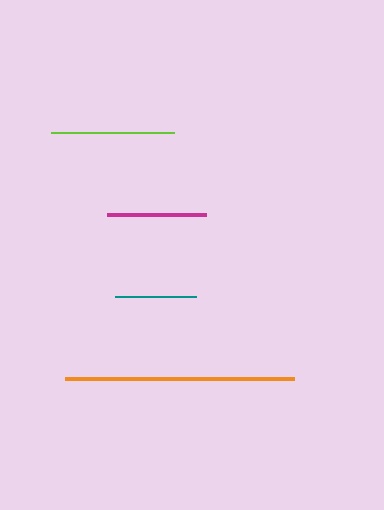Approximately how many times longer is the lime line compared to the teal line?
The lime line is approximately 1.5 times the length of the teal line.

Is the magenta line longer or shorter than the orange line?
The orange line is longer than the magenta line.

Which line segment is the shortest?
The teal line is the shortest at approximately 80 pixels.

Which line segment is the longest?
The orange line is the longest at approximately 229 pixels.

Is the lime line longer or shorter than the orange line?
The orange line is longer than the lime line.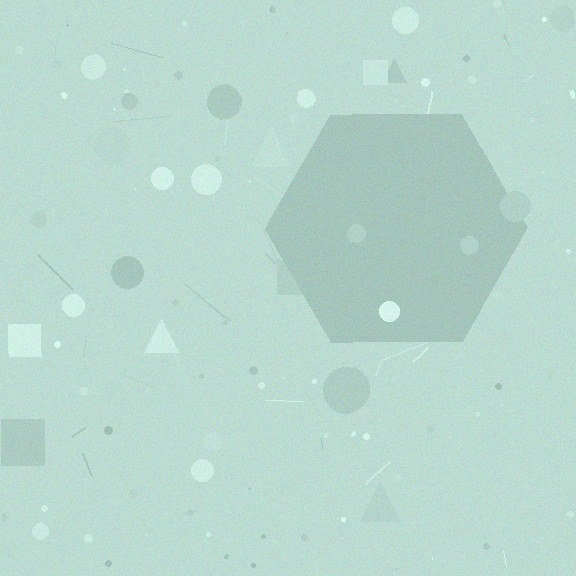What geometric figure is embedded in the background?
A hexagon is embedded in the background.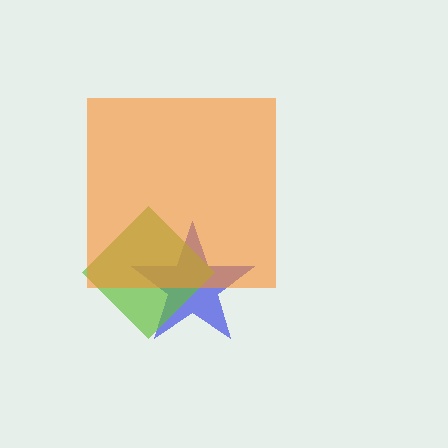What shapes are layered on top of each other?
The layered shapes are: a blue star, a lime diamond, an orange square.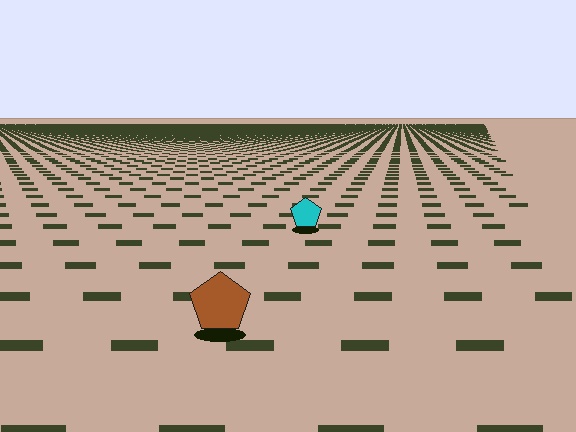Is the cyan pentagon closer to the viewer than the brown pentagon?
No. The brown pentagon is closer — you can tell from the texture gradient: the ground texture is coarser near it.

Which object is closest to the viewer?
The brown pentagon is closest. The texture marks near it are larger and more spread out.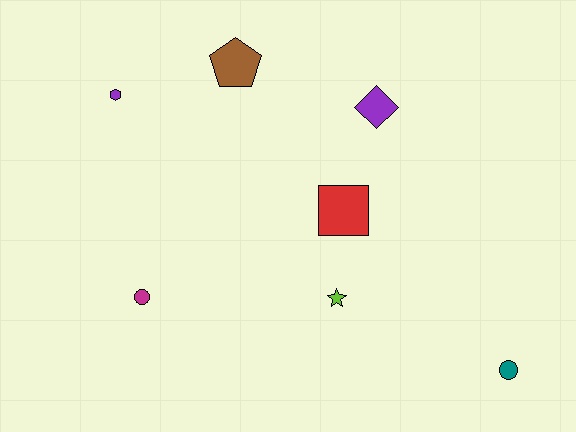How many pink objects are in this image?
There are no pink objects.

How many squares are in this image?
There is 1 square.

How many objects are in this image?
There are 7 objects.